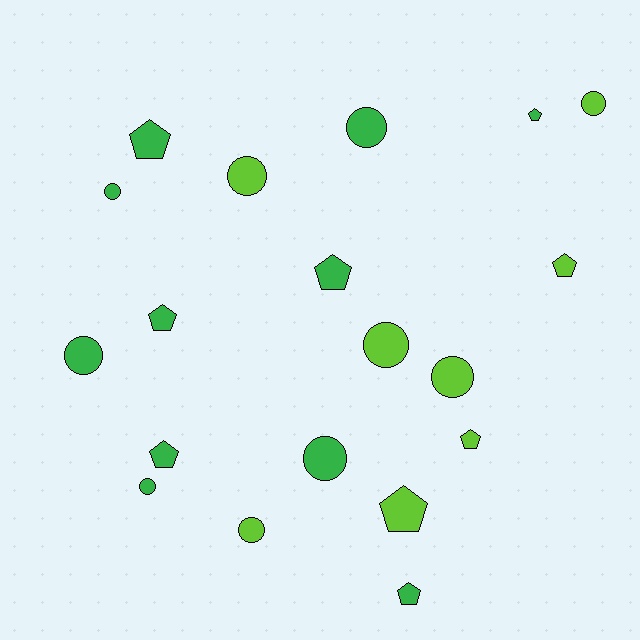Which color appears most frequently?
Green, with 11 objects.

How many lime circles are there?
There are 5 lime circles.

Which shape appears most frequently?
Circle, with 10 objects.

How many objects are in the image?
There are 19 objects.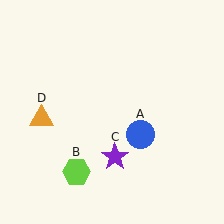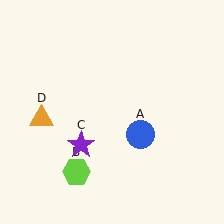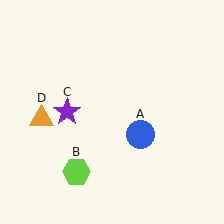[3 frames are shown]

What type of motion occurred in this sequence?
The purple star (object C) rotated clockwise around the center of the scene.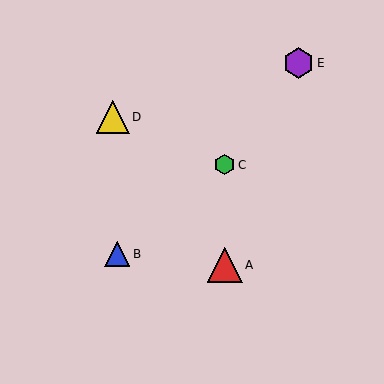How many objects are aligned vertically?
2 objects (A, C) are aligned vertically.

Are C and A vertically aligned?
Yes, both are at x≈225.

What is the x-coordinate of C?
Object C is at x≈225.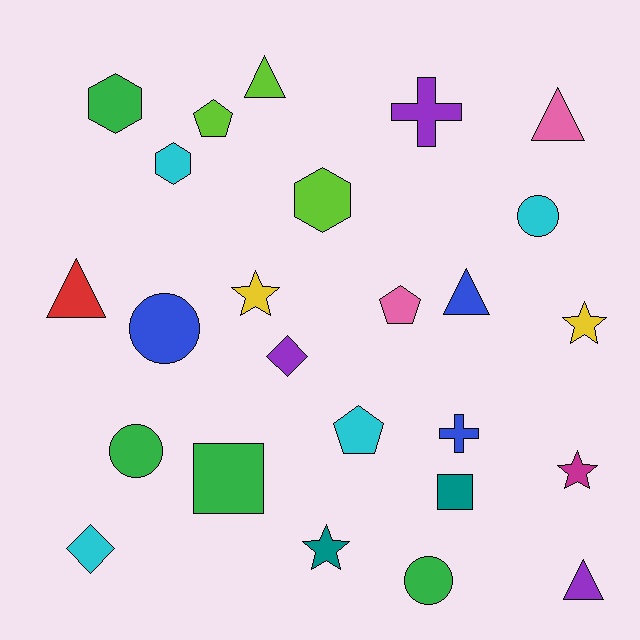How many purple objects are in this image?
There are 3 purple objects.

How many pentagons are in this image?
There are 3 pentagons.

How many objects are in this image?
There are 25 objects.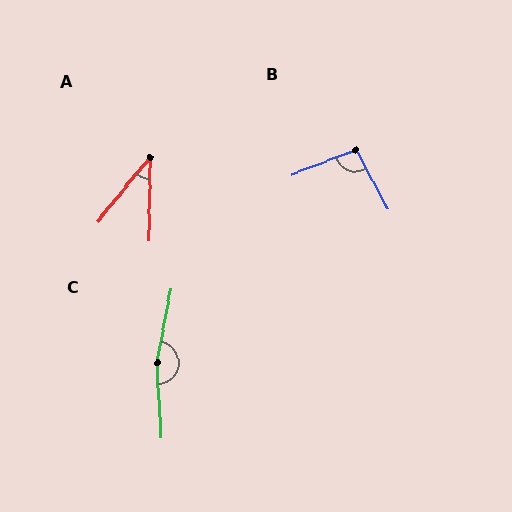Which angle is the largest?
C, at approximately 166 degrees.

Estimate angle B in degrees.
Approximately 97 degrees.